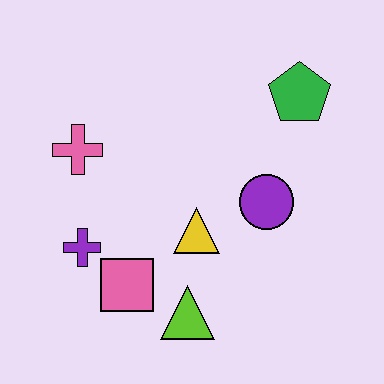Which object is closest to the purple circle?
The yellow triangle is closest to the purple circle.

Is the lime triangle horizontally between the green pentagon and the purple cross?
Yes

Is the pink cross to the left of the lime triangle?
Yes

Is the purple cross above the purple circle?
No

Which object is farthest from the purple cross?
The green pentagon is farthest from the purple cross.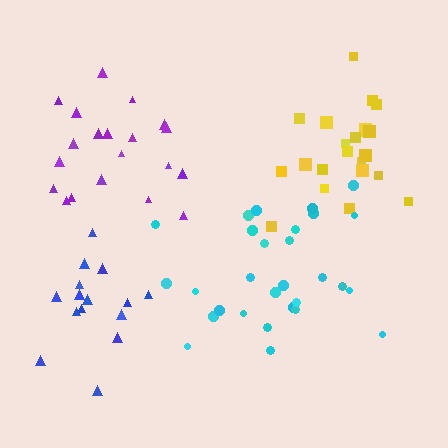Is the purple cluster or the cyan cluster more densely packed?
Purple.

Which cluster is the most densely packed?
Purple.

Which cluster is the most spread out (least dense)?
Cyan.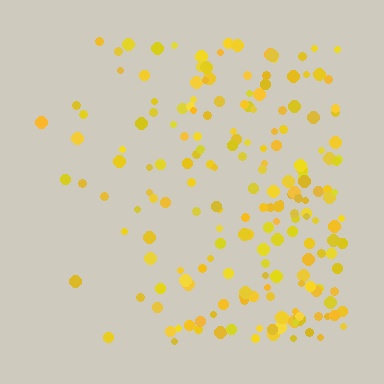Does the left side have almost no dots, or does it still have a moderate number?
Still a moderate number, just noticeably fewer than the right.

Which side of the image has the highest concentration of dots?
The right.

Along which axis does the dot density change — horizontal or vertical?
Horizontal.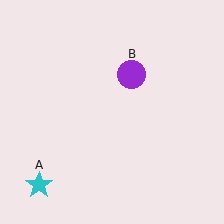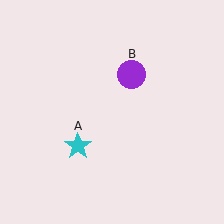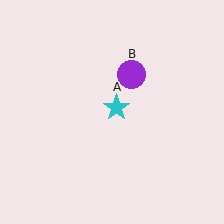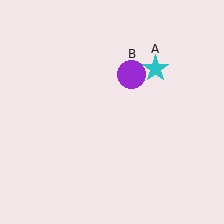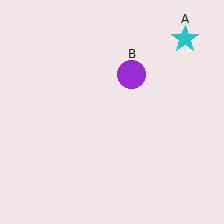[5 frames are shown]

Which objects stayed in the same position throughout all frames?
Purple circle (object B) remained stationary.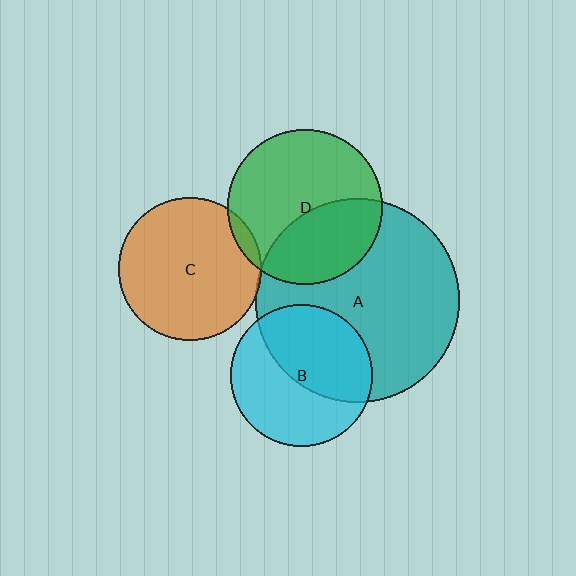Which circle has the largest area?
Circle A (teal).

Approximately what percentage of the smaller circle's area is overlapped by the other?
Approximately 40%.